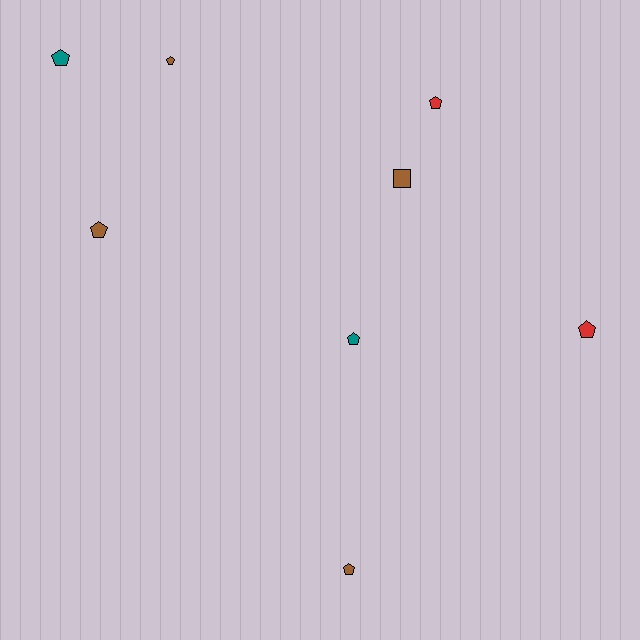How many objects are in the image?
There are 8 objects.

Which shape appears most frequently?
Pentagon, with 7 objects.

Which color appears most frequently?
Brown, with 4 objects.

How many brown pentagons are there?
There are 3 brown pentagons.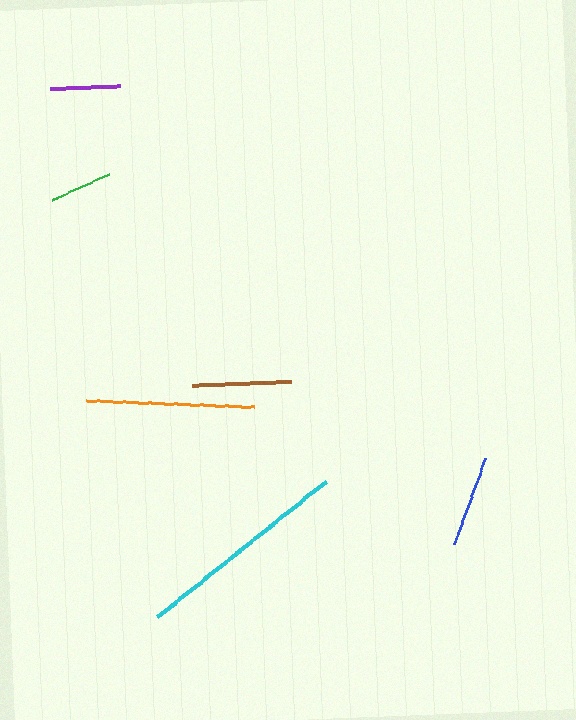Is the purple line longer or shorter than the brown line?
The brown line is longer than the purple line.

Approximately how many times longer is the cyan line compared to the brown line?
The cyan line is approximately 2.2 times the length of the brown line.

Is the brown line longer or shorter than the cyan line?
The cyan line is longer than the brown line.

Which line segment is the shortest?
The green line is the shortest at approximately 63 pixels.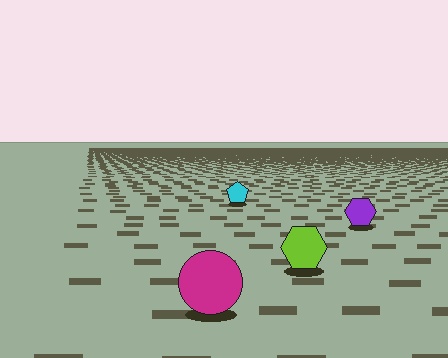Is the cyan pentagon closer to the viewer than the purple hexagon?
No. The purple hexagon is closer — you can tell from the texture gradient: the ground texture is coarser near it.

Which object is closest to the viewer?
The magenta circle is closest. The texture marks near it are larger and more spread out.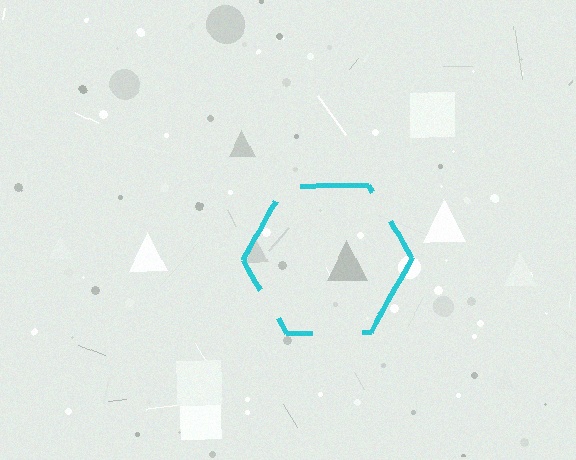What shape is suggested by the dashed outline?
The dashed outline suggests a hexagon.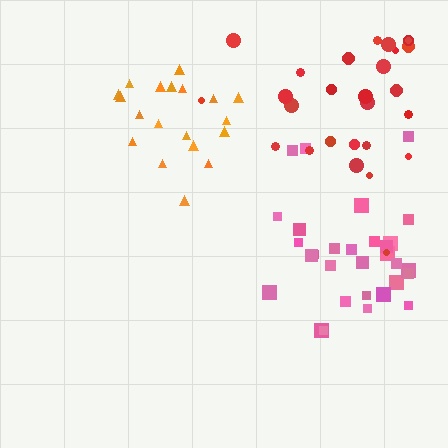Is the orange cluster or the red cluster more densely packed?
Orange.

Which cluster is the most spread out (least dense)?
Red.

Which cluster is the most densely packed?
Pink.